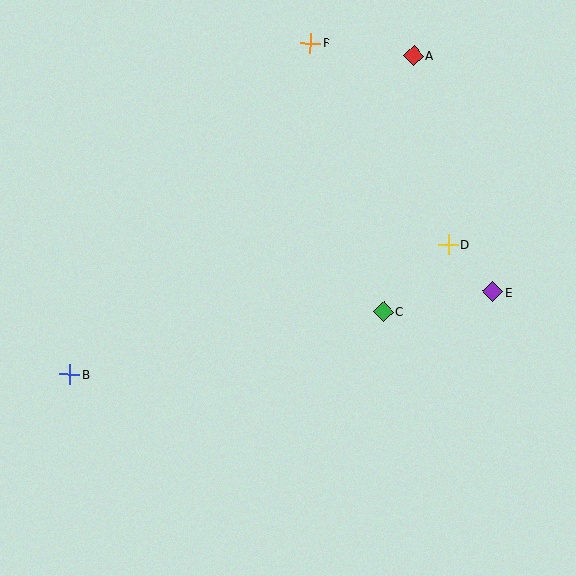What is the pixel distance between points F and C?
The distance between F and C is 278 pixels.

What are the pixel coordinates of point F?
Point F is at (310, 43).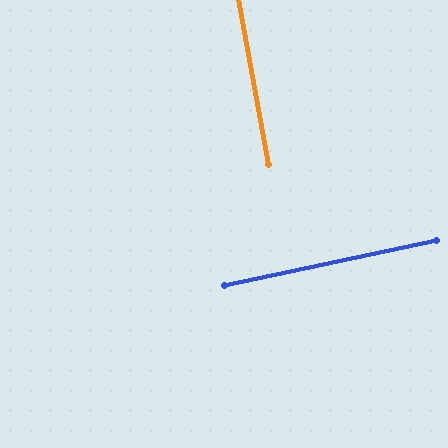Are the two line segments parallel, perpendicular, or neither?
Perpendicular — they meet at approximately 88°.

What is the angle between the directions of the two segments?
Approximately 88 degrees.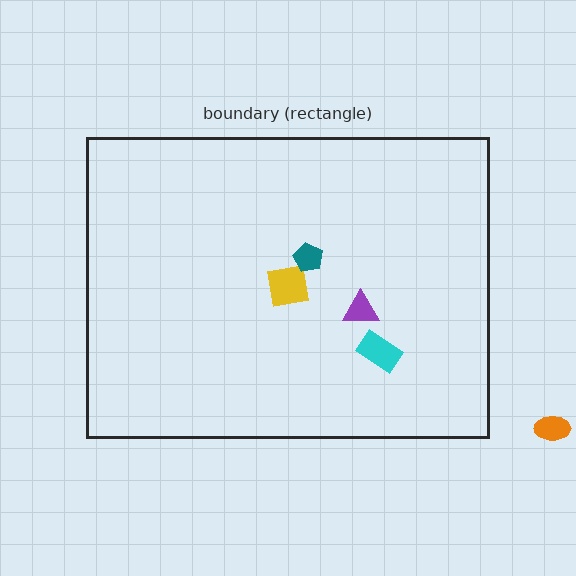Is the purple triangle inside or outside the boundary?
Inside.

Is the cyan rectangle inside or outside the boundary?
Inside.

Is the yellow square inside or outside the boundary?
Inside.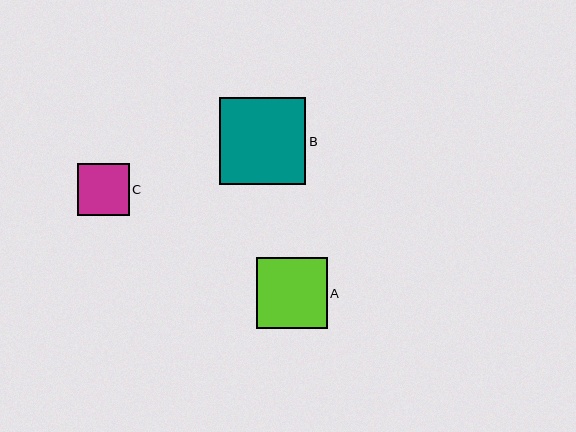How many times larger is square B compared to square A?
Square B is approximately 1.2 times the size of square A.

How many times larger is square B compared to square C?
Square B is approximately 1.7 times the size of square C.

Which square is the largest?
Square B is the largest with a size of approximately 87 pixels.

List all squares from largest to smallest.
From largest to smallest: B, A, C.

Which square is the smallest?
Square C is the smallest with a size of approximately 52 pixels.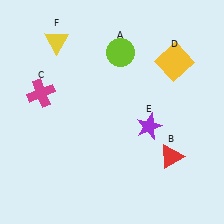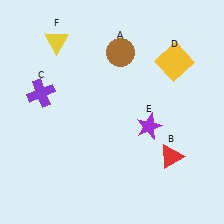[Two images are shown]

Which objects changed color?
A changed from lime to brown. C changed from magenta to purple.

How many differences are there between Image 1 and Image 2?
There are 2 differences between the two images.